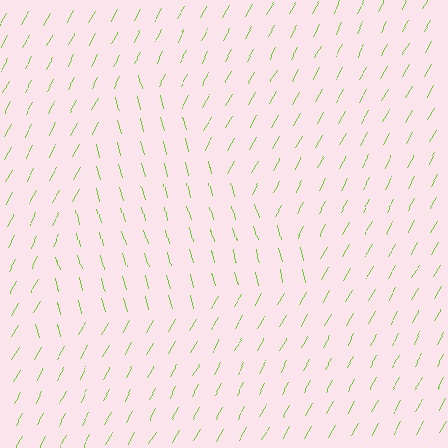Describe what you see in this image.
The image is filled with small lime line segments. A triangle region in the image has lines oriented differently from the surrounding lines, creating a visible texture boundary.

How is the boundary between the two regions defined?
The boundary is defined purely by a change in line orientation (approximately 45 degrees difference). All lines are the same color and thickness.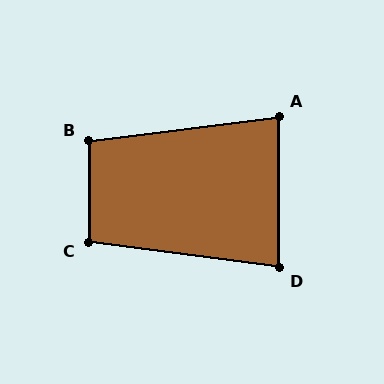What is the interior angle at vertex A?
Approximately 83 degrees (acute).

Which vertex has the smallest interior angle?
D, at approximately 83 degrees.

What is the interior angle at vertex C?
Approximately 97 degrees (obtuse).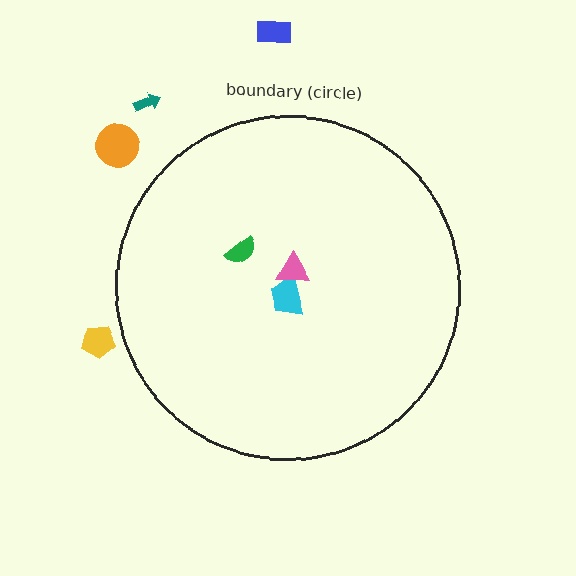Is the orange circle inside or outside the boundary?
Outside.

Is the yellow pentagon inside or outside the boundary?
Outside.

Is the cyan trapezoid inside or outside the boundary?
Inside.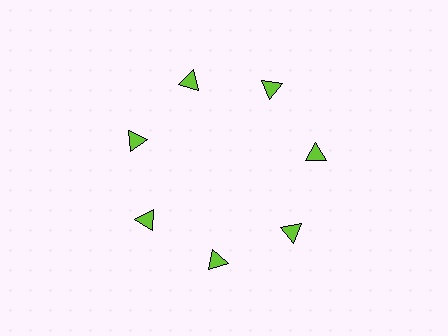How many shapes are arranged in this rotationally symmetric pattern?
There are 7 shapes, arranged in 7 groups of 1.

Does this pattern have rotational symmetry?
Yes, this pattern has 7-fold rotational symmetry. It looks the same after rotating 51 degrees around the center.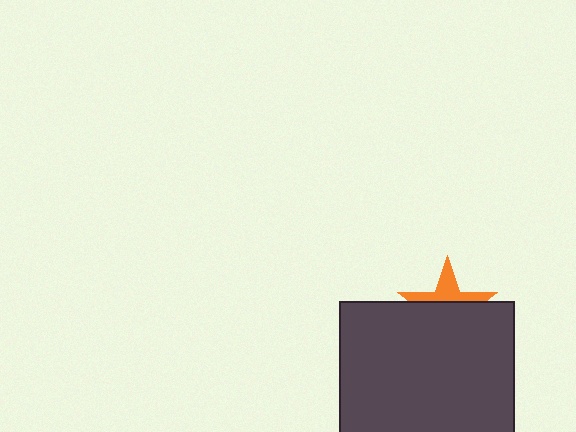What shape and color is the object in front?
The object in front is a dark gray square.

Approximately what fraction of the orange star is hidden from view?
Roughly 60% of the orange star is hidden behind the dark gray square.